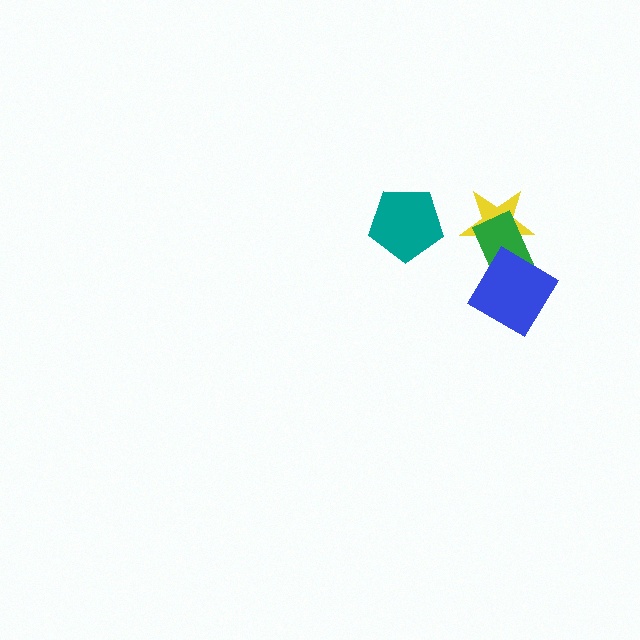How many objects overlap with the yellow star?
2 objects overlap with the yellow star.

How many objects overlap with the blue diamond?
2 objects overlap with the blue diamond.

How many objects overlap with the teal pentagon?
0 objects overlap with the teal pentagon.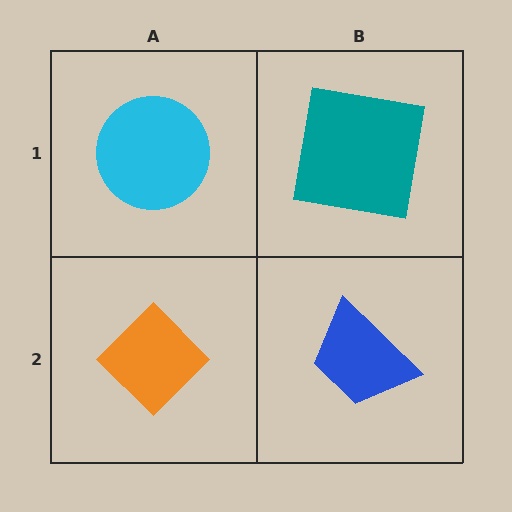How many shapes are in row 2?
2 shapes.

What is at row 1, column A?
A cyan circle.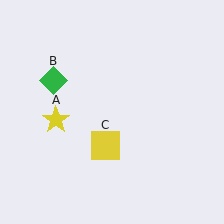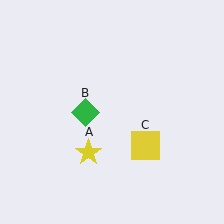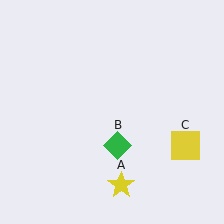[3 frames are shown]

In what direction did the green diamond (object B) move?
The green diamond (object B) moved down and to the right.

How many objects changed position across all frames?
3 objects changed position: yellow star (object A), green diamond (object B), yellow square (object C).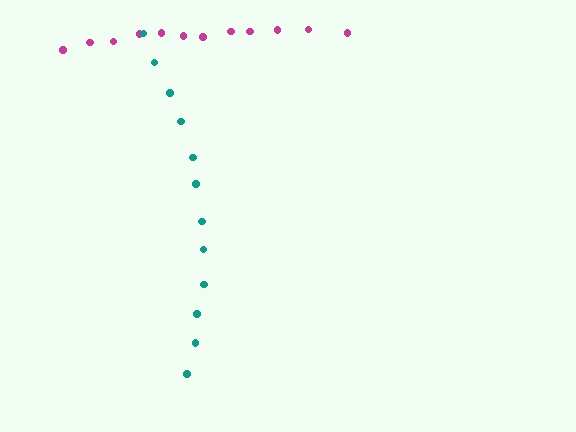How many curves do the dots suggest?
There are 2 distinct paths.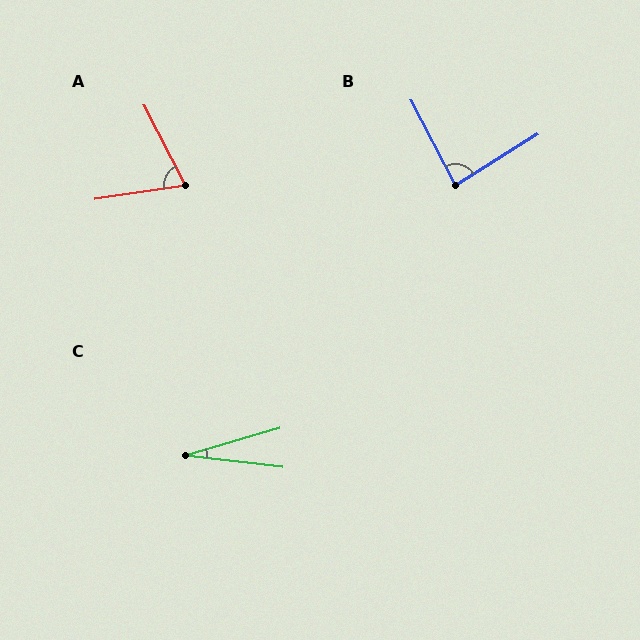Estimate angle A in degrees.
Approximately 71 degrees.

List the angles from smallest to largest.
C (23°), A (71°), B (86°).